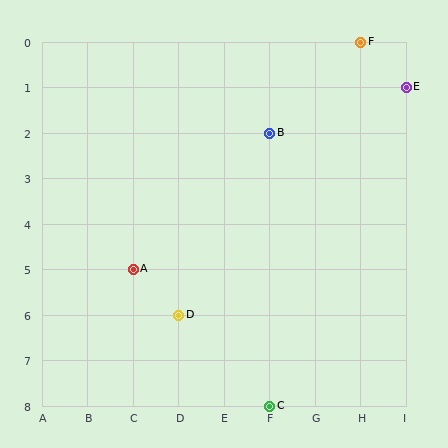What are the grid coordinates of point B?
Point B is at grid coordinates (F, 2).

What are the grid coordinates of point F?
Point F is at grid coordinates (H, 0).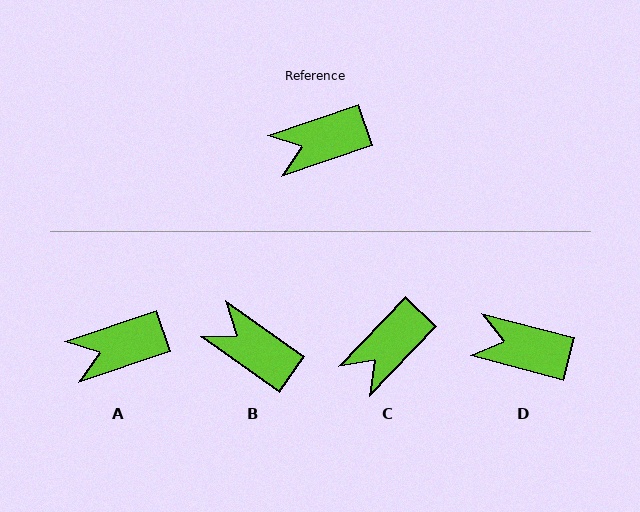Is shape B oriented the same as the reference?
No, it is off by about 54 degrees.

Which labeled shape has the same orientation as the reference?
A.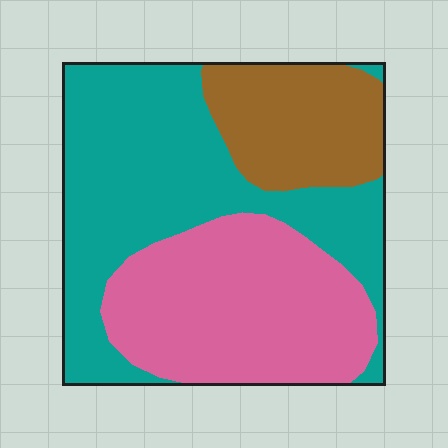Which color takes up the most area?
Teal, at roughly 45%.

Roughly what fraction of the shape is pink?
Pink takes up about three eighths (3/8) of the shape.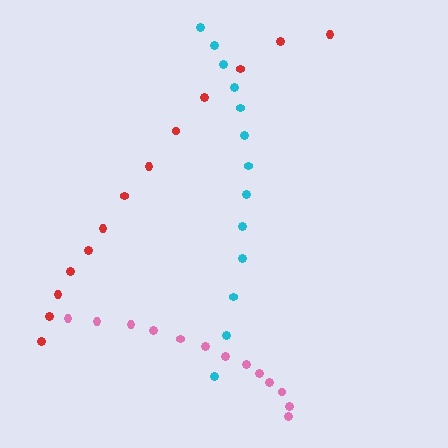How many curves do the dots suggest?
There are 3 distinct paths.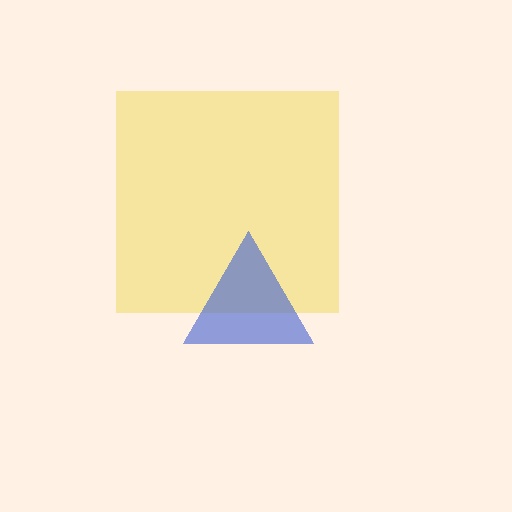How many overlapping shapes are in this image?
There are 2 overlapping shapes in the image.